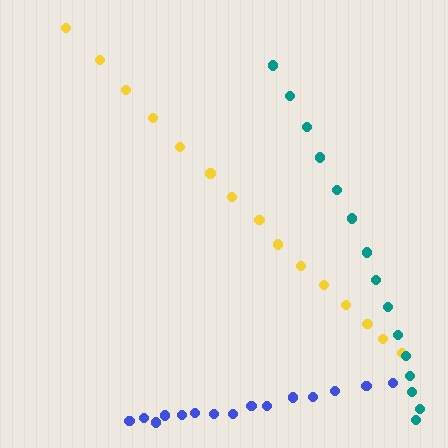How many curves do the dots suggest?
There are 3 distinct paths.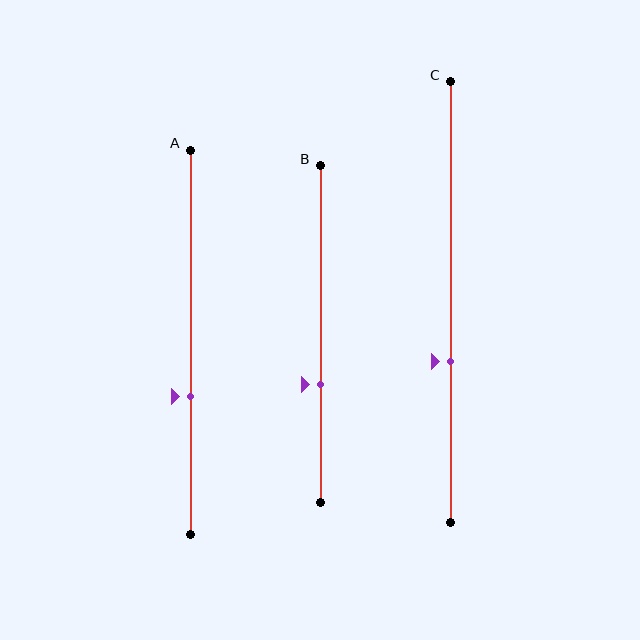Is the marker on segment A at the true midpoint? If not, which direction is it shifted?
No, the marker on segment A is shifted downward by about 14% of the segment length.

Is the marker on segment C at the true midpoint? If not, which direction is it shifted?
No, the marker on segment C is shifted downward by about 14% of the segment length.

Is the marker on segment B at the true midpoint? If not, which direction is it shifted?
No, the marker on segment B is shifted downward by about 15% of the segment length.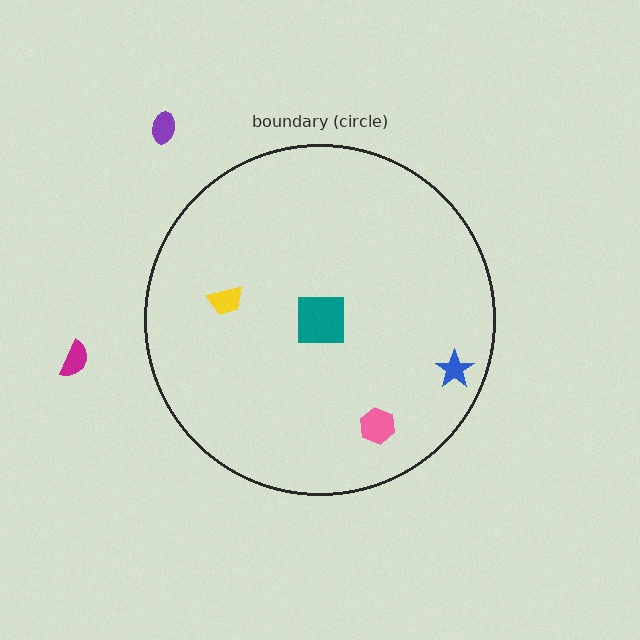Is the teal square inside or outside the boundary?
Inside.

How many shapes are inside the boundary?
4 inside, 2 outside.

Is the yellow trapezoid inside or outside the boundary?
Inside.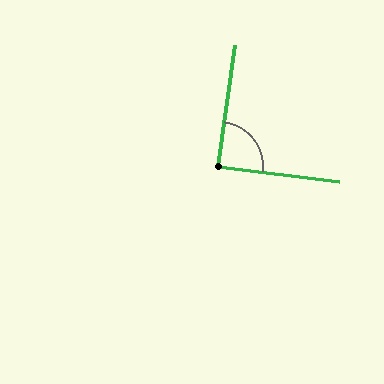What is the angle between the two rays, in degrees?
Approximately 89 degrees.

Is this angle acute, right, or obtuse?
It is approximately a right angle.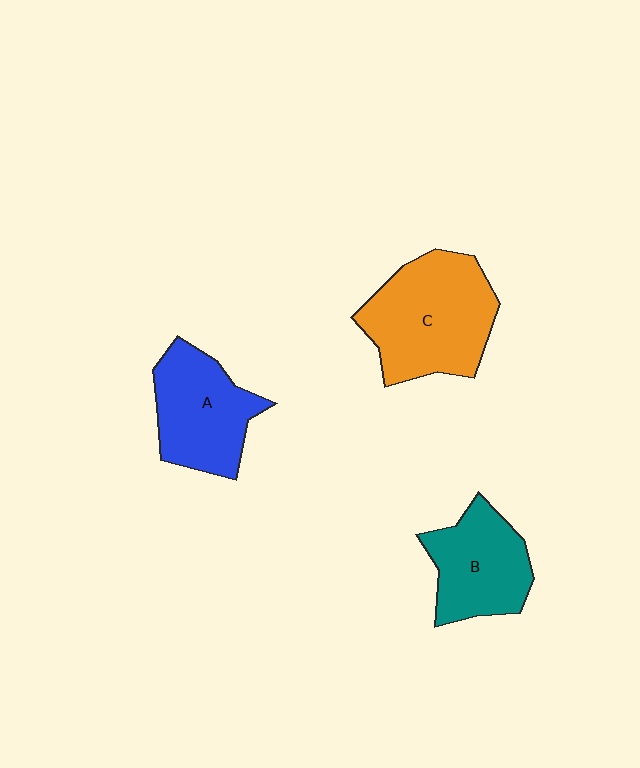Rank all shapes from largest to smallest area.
From largest to smallest: C (orange), A (blue), B (teal).